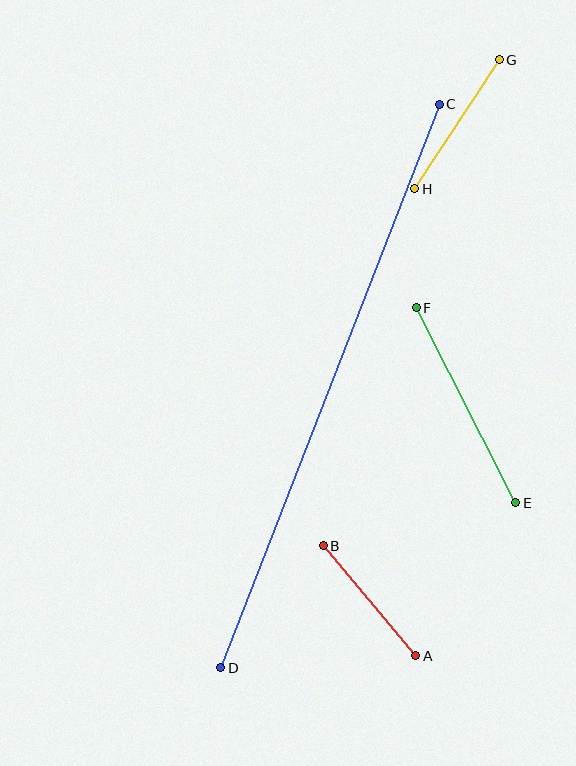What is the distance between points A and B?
The distance is approximately 144 pixels.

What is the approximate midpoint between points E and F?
The midpoint is at approximately (466, 405) pixels.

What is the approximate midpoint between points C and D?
The midpoint is at approximately (330, 386) pixels.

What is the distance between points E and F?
The distance is approximately 219 pixels.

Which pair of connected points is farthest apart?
Points C and D are farthest apart.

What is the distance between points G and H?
The distance is approximately 154 pixels.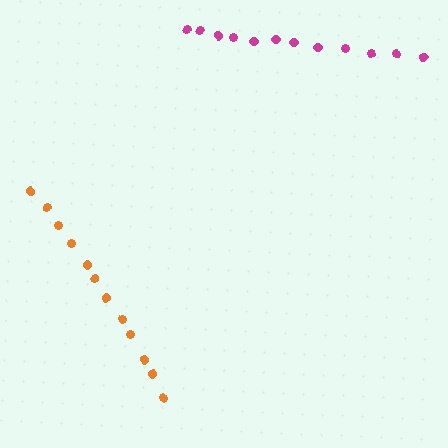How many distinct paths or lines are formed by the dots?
There are 2 distinct paths.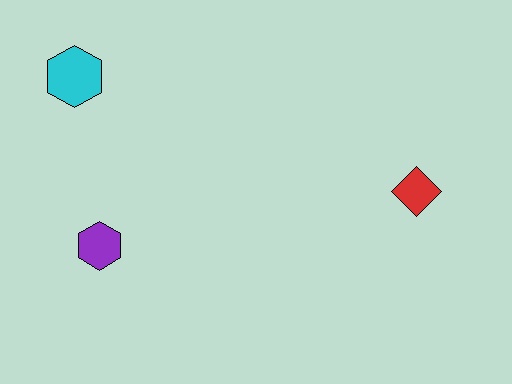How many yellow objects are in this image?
There are no yellow objects.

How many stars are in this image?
There are no stars.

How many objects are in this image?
There are 3 objects.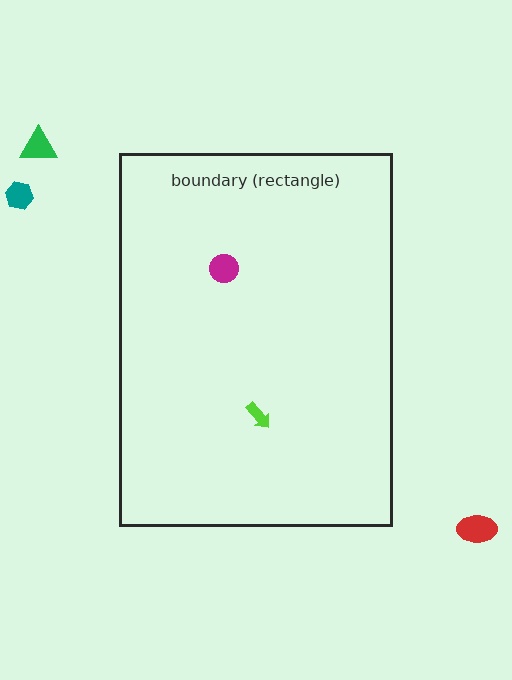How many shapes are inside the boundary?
2 inside, 3 outside.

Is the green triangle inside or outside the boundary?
Outside.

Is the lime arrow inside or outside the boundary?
Inside.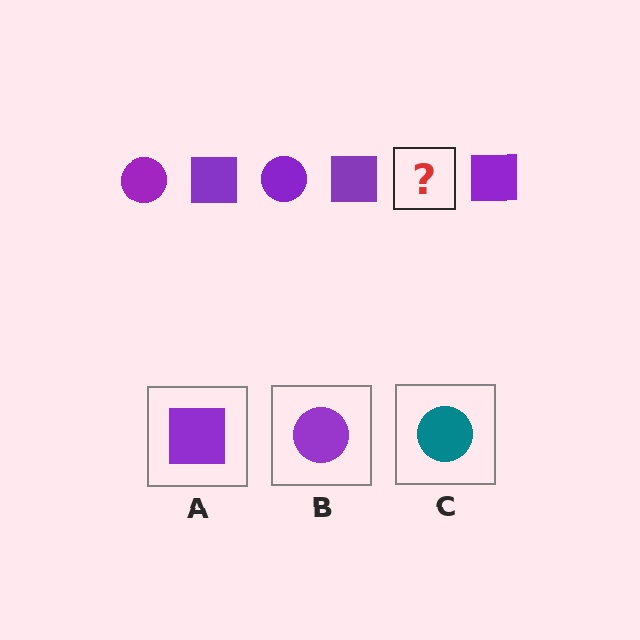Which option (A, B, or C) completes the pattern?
B.